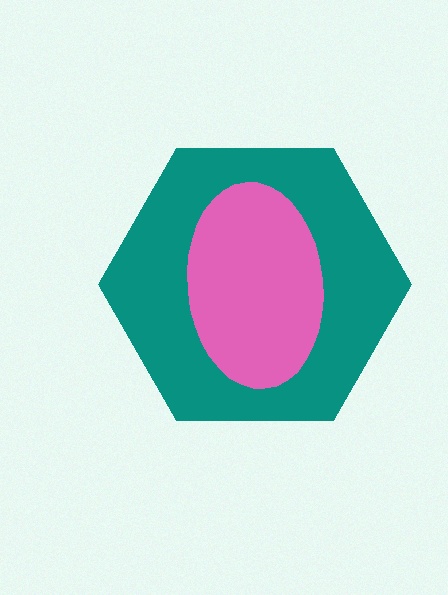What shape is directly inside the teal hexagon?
The pink ellipse.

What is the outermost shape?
The teal hexagon.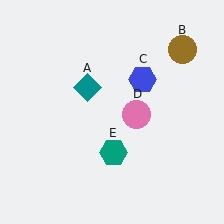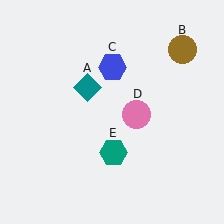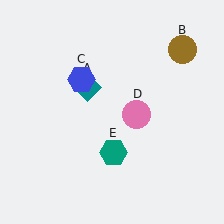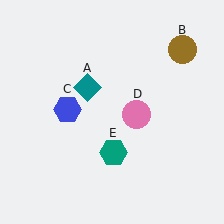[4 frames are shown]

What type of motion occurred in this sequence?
The blue hexagon (object C) rotated counterclockwise around the center of the scene.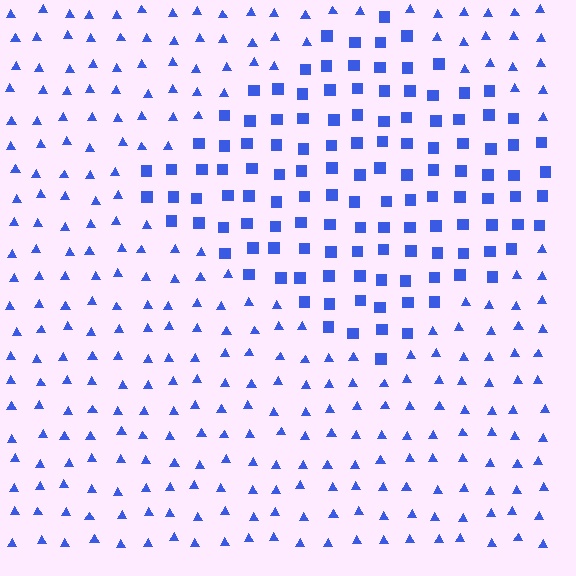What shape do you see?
I see a diamond.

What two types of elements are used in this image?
The image uses squares inside the diamond region and triangles outside it.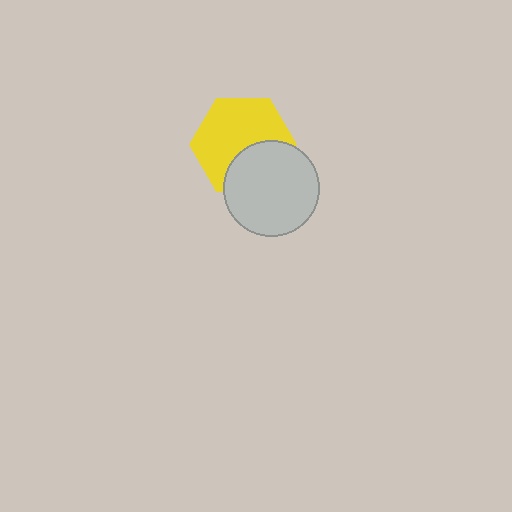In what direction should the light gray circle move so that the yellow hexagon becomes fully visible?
The light gray circle should move down. That is the shortest direction to clear the overlap and leave the yellow hexagon fully visible.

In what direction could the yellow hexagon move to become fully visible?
The yellow hexagon could move up. That would shift it out from behind the light gray circle entirely.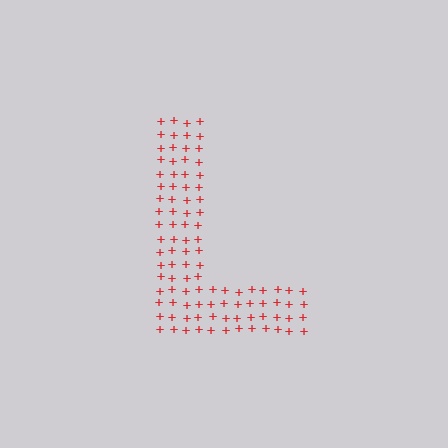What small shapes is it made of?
It is made of small plus signs.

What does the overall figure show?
The overall figure shows the letter L.